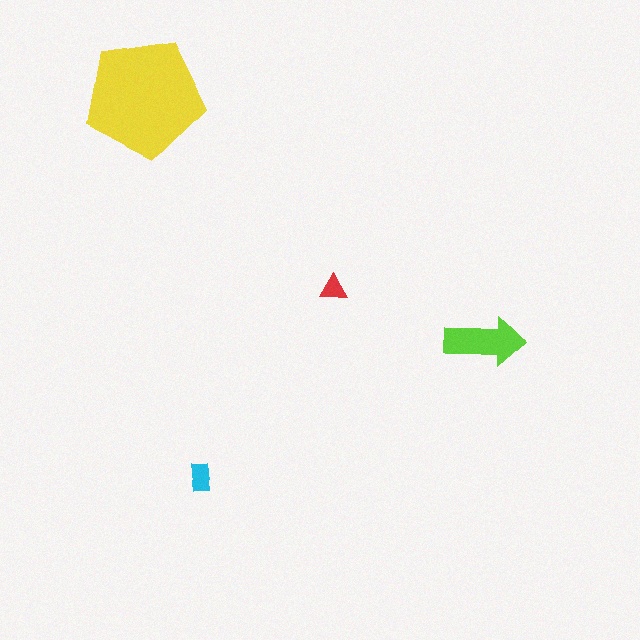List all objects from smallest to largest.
The red triangle, the cyan rectangle, the lime arrow, the yellow pentagon.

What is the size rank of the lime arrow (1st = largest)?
2nd.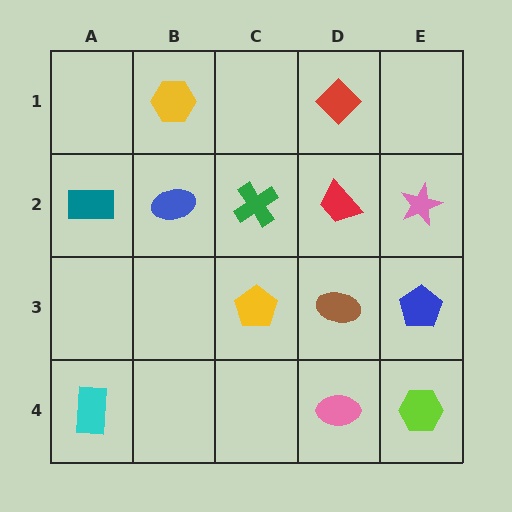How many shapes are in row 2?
5 shapes.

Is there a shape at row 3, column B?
No, that cell is empty.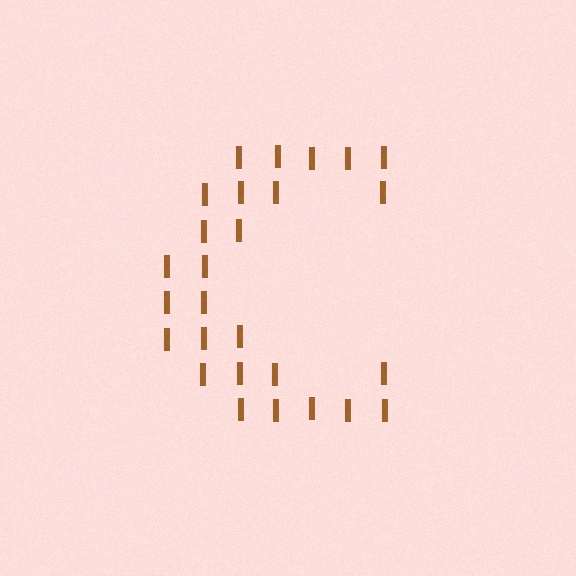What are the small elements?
The small elements are letter I's.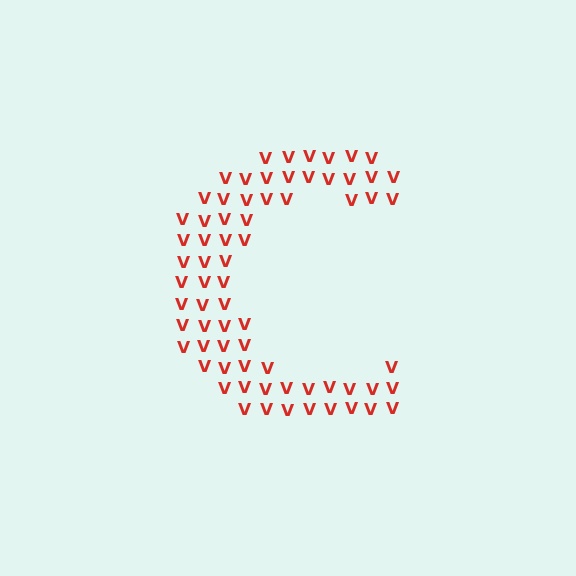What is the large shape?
The large shape is the letter C.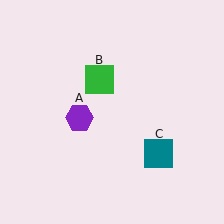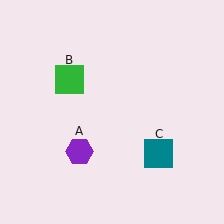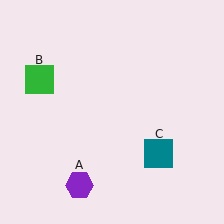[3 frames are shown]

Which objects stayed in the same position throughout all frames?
Teal square (object C) remained stationary.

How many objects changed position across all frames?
2 objects changed position: purple hexagon (object A), green square (object B).